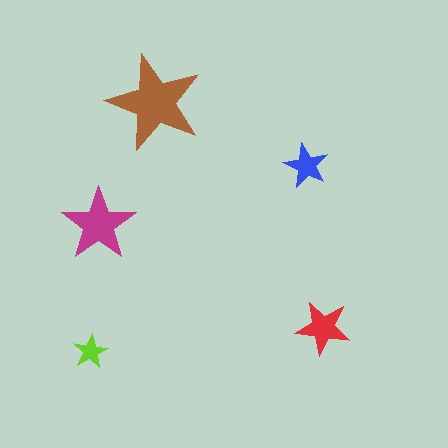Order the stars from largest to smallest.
the brown one, the magenta one, the red one, the blue one, the lime one.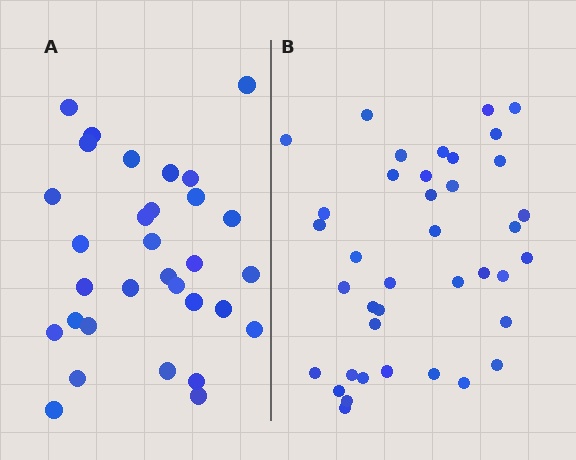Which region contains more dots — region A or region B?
Region B (the right region) has more dots.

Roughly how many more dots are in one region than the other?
Region B has roughly 8 or so more dots than region A.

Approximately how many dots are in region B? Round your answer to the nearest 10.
About 40 dots. (The exact count is 39, which rounds to 40.)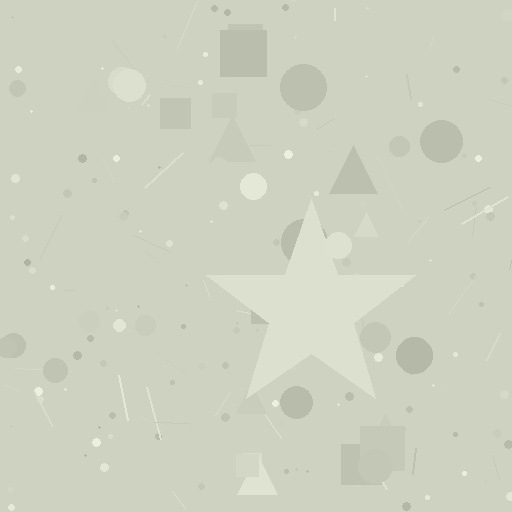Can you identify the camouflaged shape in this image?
The camouflaged shape is a star.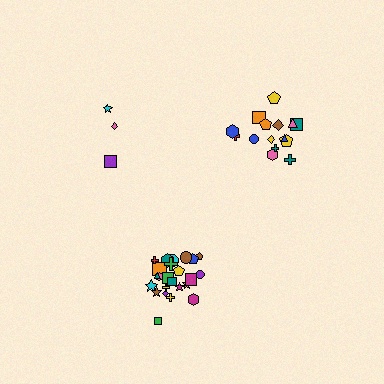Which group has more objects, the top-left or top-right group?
The top-right group.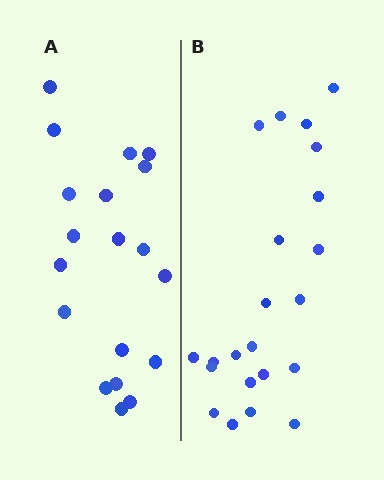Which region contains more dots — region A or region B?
Region B (the right region) has more dots.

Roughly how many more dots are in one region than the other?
Region B has just a few more — roughly 2 or 3 more dots than region A.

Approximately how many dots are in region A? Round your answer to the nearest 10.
About 20 dots. (The exact count is 19, which rounds to 20.)